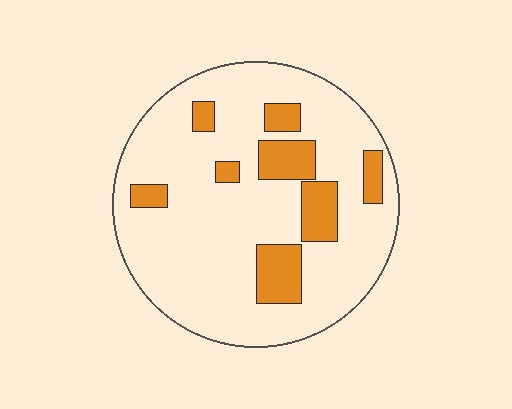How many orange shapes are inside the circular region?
8.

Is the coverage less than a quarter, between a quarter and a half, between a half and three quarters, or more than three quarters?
Less than a quarter.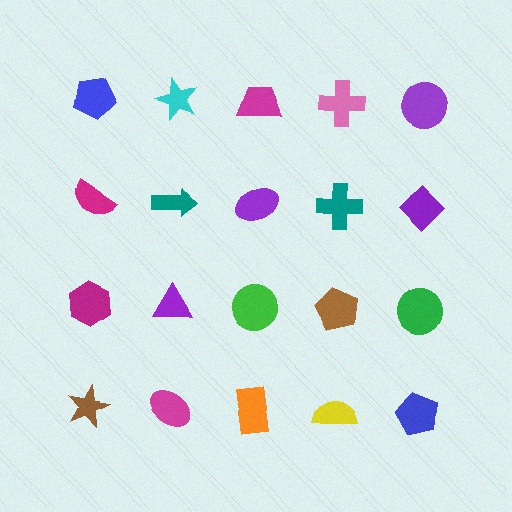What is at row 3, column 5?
A green circle.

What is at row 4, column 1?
A brown star.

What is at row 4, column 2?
A magenta ellipse.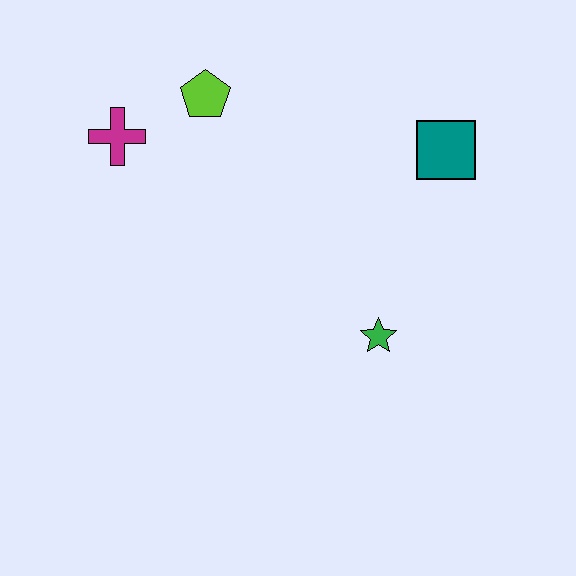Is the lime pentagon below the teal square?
No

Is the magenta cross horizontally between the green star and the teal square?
No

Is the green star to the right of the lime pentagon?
Yes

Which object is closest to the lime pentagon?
The magenta cross is closest to the lime pentagon.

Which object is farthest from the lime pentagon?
The green star is farthest from the lime pentagon.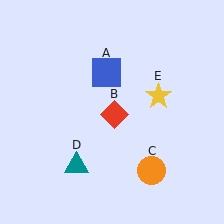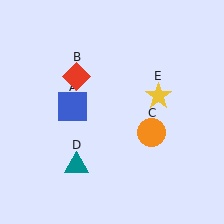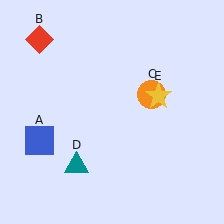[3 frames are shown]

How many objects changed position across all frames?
3 objects changed position: blue square (object A), red diamond (object B), orange circle (object C).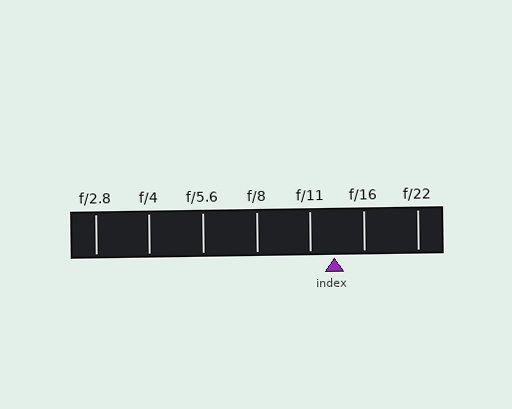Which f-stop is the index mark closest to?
The index mark is closest to f/11.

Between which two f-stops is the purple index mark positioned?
The index mark is between f/11 and f/16.